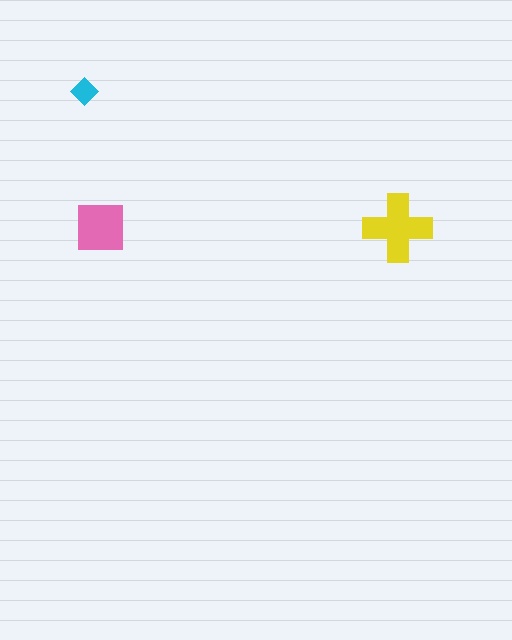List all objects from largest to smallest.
The yellow cross, the pink square, the cyan diamond.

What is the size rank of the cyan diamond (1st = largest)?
3rd.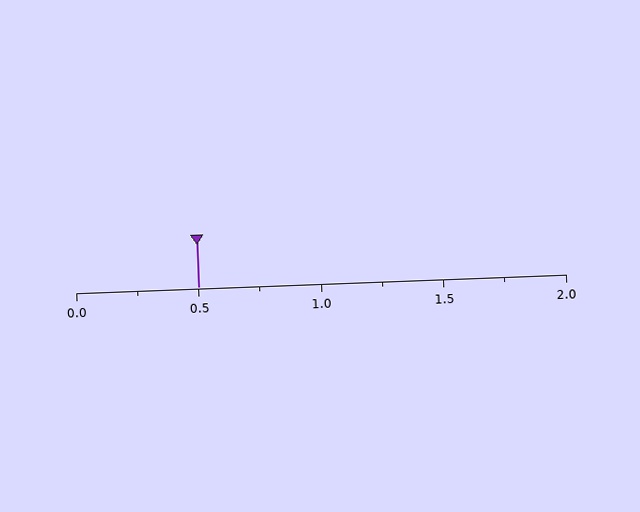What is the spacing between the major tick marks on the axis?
The major ticks are spaced 0.5 apart.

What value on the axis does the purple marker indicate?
The marker indicates approximately 0.5.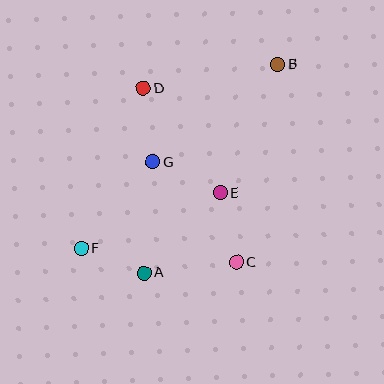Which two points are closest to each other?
Points A and F are closest to each other.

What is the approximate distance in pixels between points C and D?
The distance between C and D is approximately 197 pixels.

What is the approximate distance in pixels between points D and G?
The distance between D and G is approximately 74 pixels.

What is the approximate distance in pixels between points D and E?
The distance between D and E is approximately 130 pixels.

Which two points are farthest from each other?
Points B and F are farthest from each other.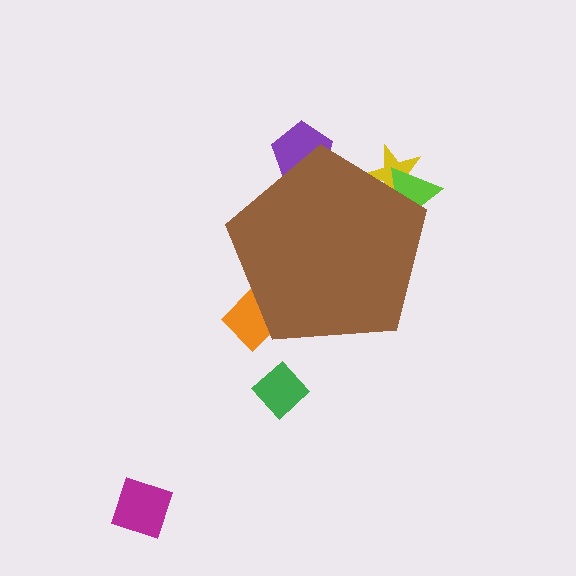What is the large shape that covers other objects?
A brown pentagon.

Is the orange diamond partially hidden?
Yes, the orange diamond is partially hidden behind the brown pentagon.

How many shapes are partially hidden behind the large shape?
4 shapes are partially hidden.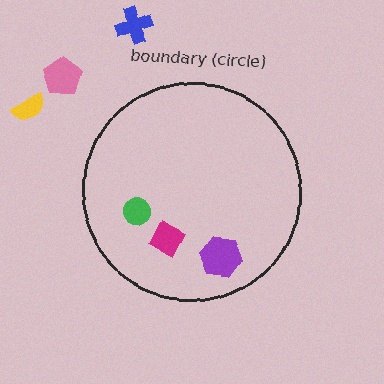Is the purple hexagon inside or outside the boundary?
Inside.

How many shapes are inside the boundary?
3 inside, 3 outside.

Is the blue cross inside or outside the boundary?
Outside.